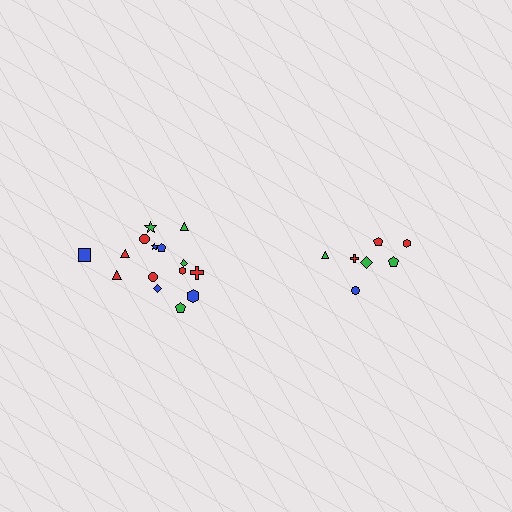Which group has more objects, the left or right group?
The left group.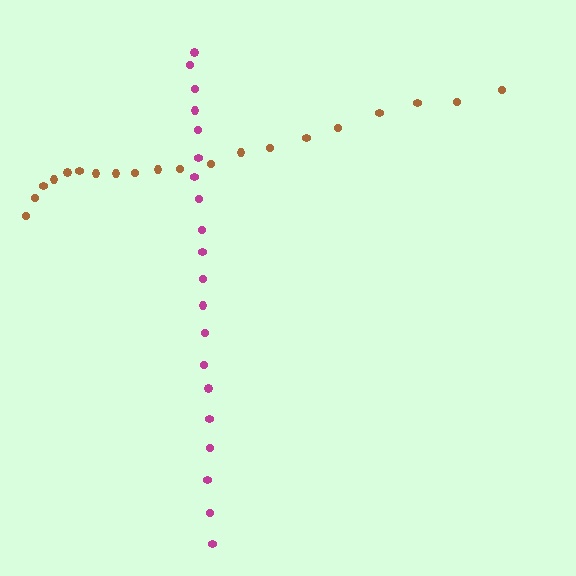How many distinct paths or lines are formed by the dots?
There are 2 distinct paths.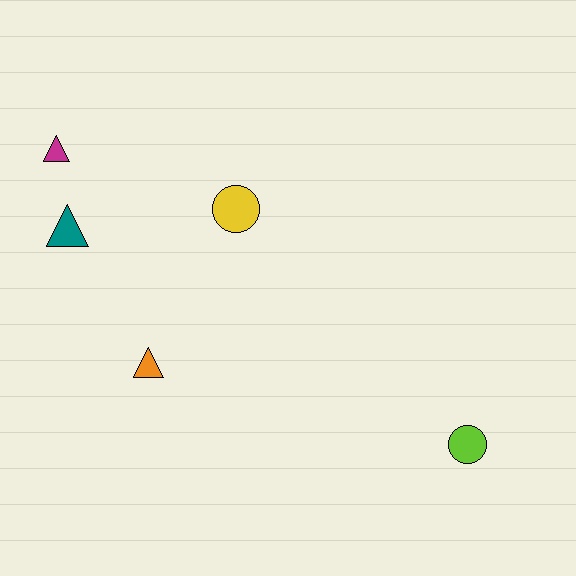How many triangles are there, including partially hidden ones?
There are 3 triangles.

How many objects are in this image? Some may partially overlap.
There are 5 objects.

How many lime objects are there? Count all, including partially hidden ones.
There is 1 lime object.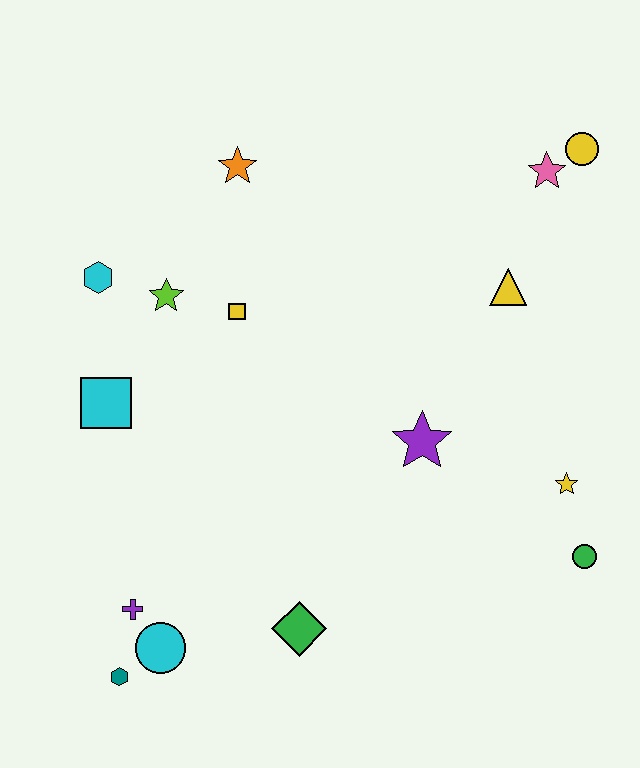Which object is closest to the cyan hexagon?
The lime star is closest to the cyan hexagon.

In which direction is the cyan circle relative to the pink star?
The cyan circle is below the pink star.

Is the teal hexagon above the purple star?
No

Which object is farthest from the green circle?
The cyan hexagon is farthest from the green circle.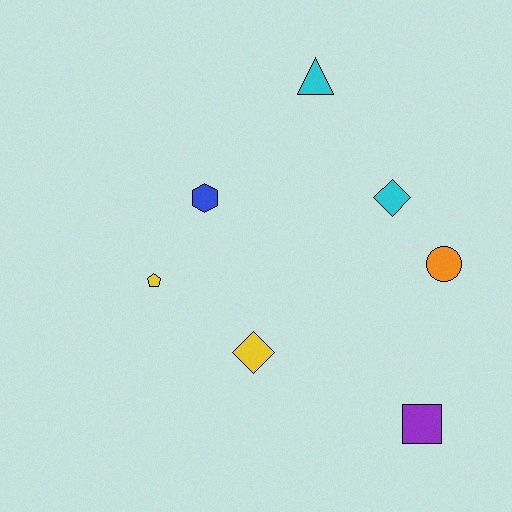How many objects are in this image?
There are 7 objects.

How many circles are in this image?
There is 1 circle.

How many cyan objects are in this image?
There are 2 cyan objects.